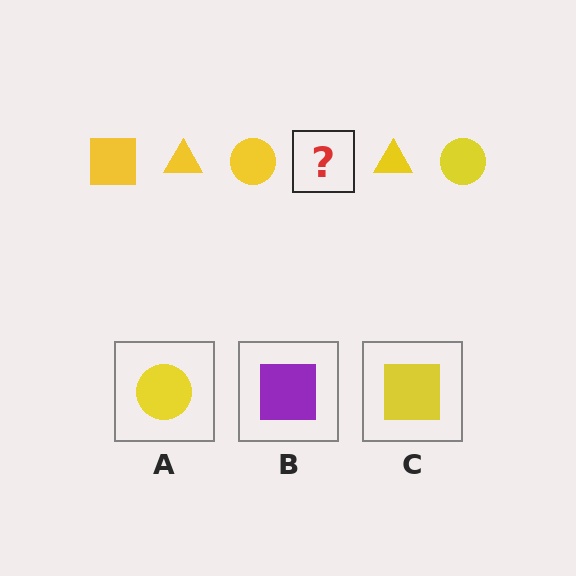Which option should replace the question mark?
Option C.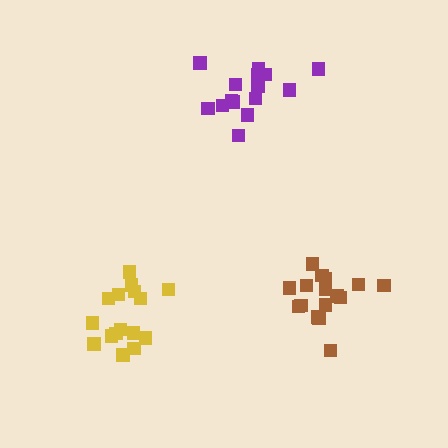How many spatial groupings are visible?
There are 3 spatial groupings.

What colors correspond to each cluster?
The clusters are colored: yellow, brown, purple.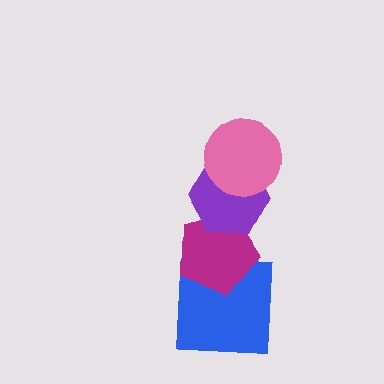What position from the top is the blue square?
The blue square is 4th from the top.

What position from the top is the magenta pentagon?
The magenta pentagon is 3rd from the top.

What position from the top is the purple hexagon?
The purple hexagon is 2nd from the top.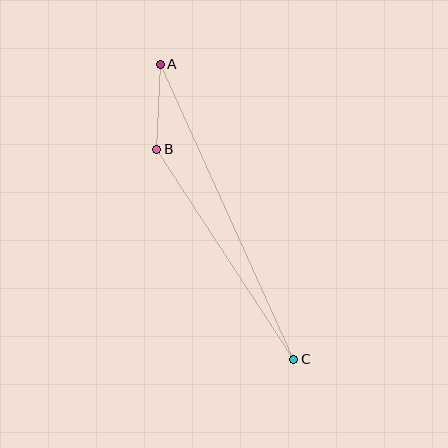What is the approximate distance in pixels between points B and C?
The distance between B and C is approximately 250 pixels.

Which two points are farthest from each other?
Points A and C are farthest from each other.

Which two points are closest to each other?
Points A and B are closest to each other.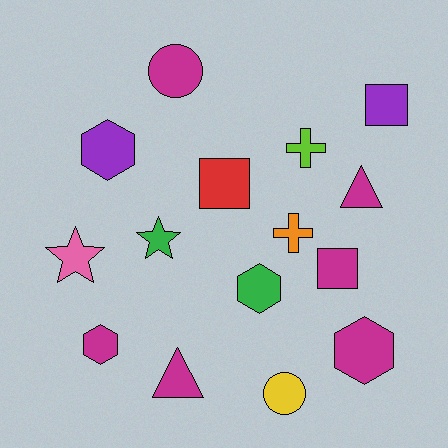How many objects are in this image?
There are 15 objects.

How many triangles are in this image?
There are 2 triangles.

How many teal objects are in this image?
There are no teal objects.